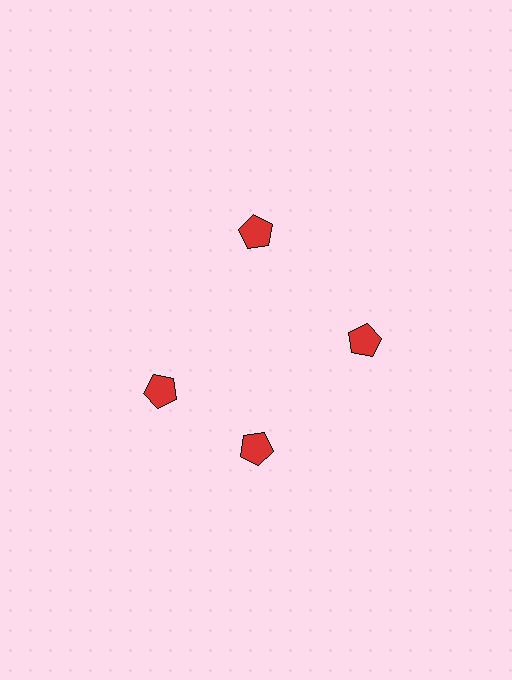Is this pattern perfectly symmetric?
No. The 4 red pentagons are arranged in a ring, but one element near the 9 o'clock position is rotated out of alignment along the ring, breaking the 4-fold rotational symmetry.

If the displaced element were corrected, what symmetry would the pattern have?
It would have 4-fold rotational symmetry — the pattern would map onto itself every 90 degrees.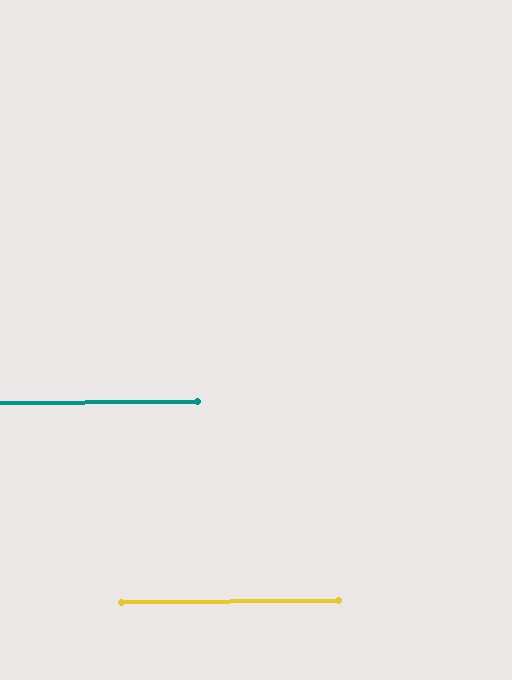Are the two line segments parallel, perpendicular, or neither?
Parallel — their directions differ by only 0.2°.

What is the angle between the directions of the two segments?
Approximately 0 degrees.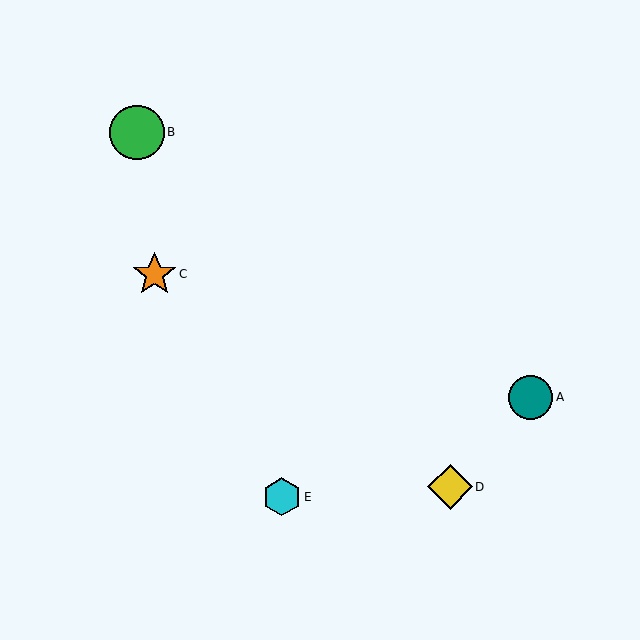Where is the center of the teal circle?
The center of the teal circle is at (531, 397).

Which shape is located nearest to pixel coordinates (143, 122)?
The green circle (labeled B) at (137, 132) is nearest to that location.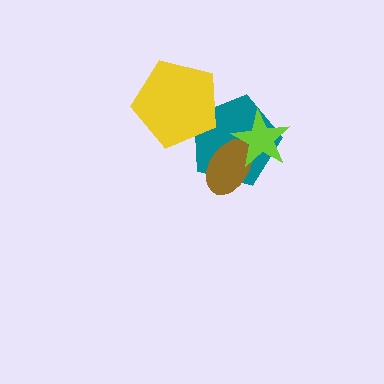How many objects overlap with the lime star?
2 objects overlap with the lime star.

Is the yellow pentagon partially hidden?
No, no other shape covers it.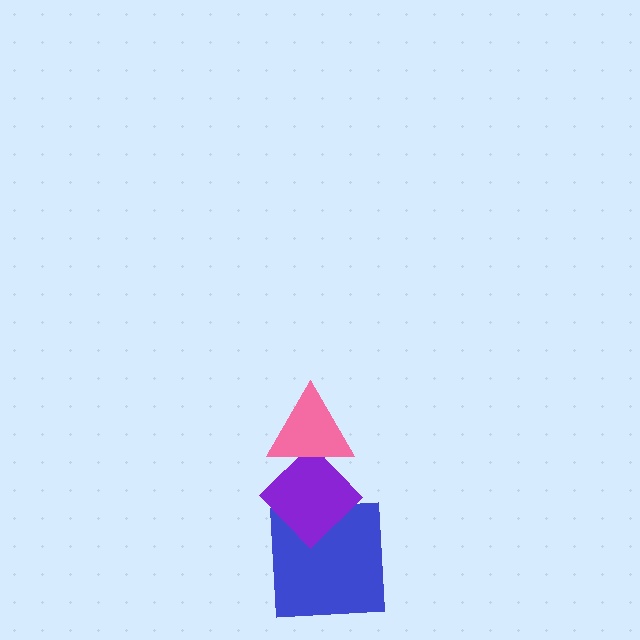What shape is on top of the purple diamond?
The pink triangle is on top of the purple diamond.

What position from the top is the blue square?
The blue square is 3rd from the top.